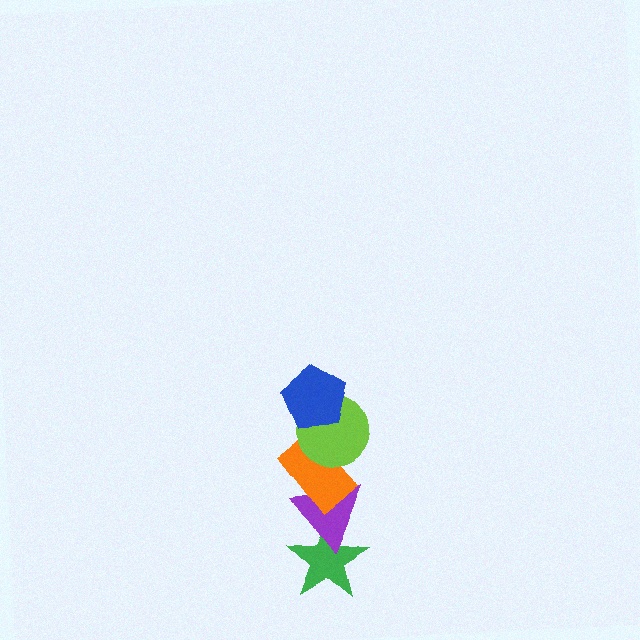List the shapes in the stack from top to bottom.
From top to bottom: the blue pentagon, the lime circle, the orange rectangle, the purple triangle, the green star.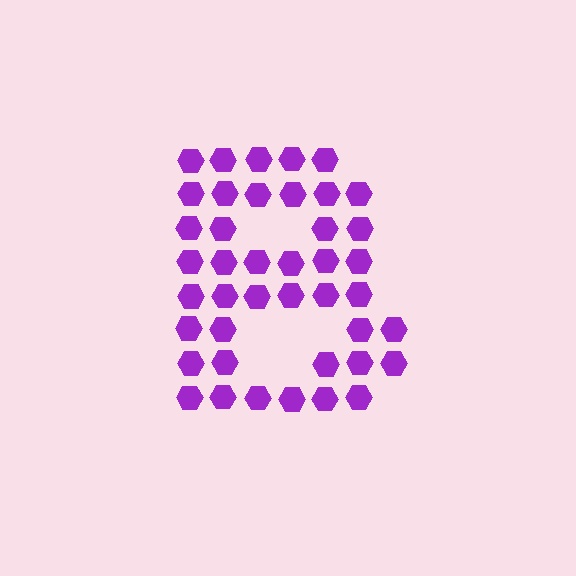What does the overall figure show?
The overall figure shows the letter B.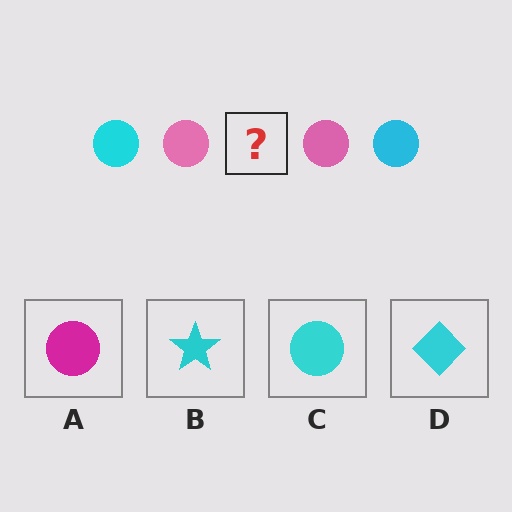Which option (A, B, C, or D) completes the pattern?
C.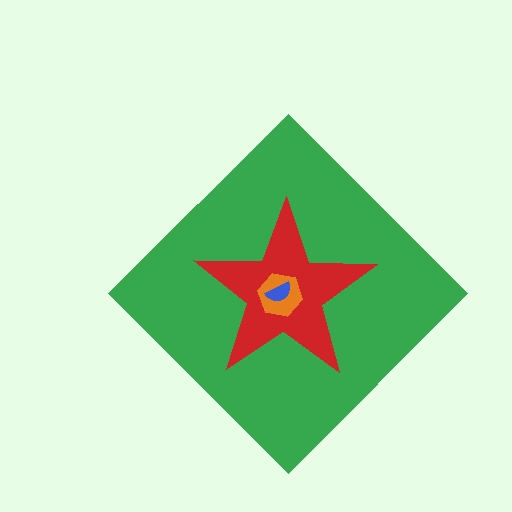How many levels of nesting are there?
4.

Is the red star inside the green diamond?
Yes.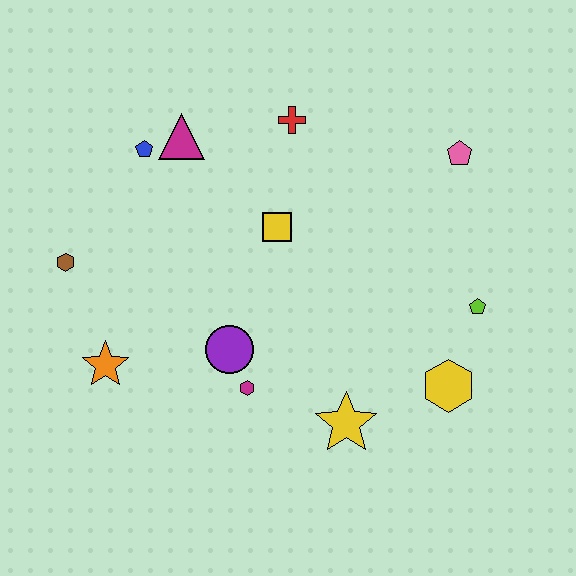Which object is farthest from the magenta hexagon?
The pink pentagon is farthest from the magenta hexagon.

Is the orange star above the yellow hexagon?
Yes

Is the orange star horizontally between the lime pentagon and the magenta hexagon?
No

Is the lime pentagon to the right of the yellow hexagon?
Yes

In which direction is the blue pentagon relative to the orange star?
The blue pentagon is above the orange star.